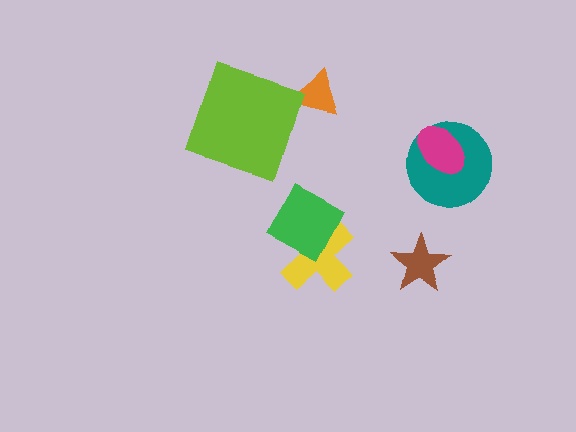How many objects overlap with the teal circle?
1 object overlaps with the teal circle.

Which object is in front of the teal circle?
The magenta ellipse is in front of the teal circle.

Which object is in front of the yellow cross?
The green diamond is in front of the yellow cross.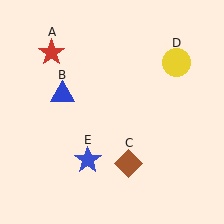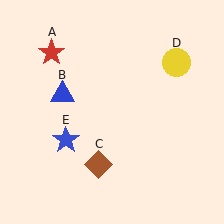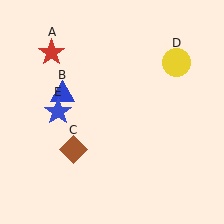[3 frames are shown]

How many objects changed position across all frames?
2 objects changed position: brown diamond (object C), blue star (object E).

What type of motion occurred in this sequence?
The brown diamond (object C), blue star (object E) rotated clockwise around the center of the scene.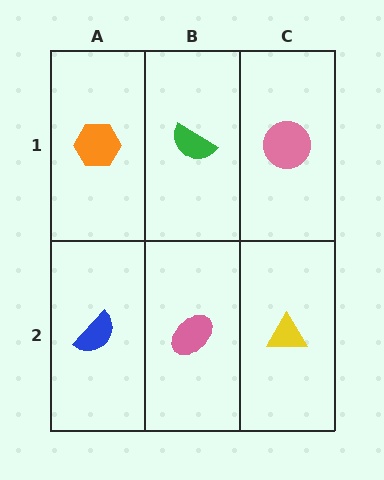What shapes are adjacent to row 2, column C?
A pink circle (row 1, column C), a pink ellipse (row 2, column B).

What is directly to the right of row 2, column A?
A pink ellipse.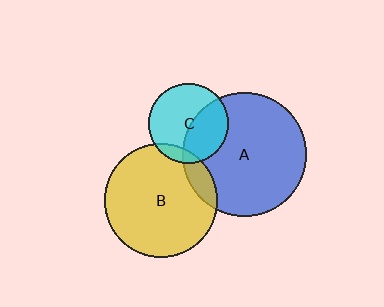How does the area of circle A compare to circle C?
Approximately 2.4 times.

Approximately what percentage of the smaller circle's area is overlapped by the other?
Approximately 40%.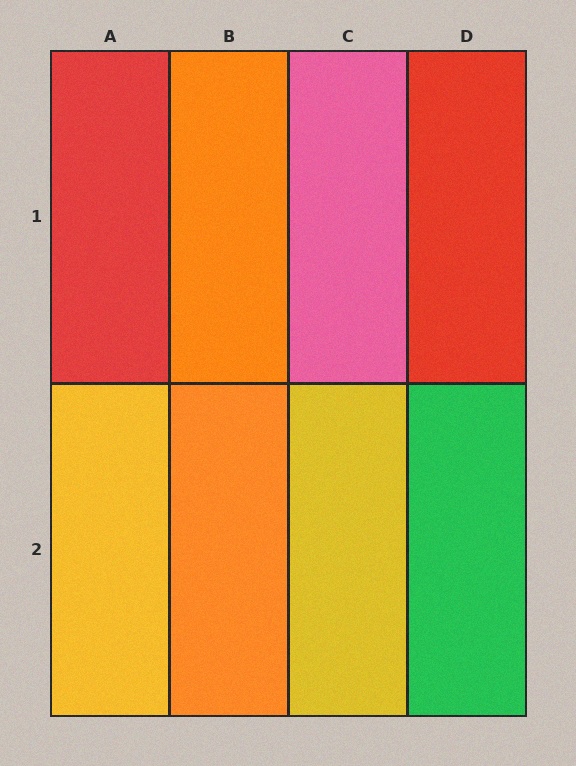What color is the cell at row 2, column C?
Yellow.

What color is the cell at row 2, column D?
Green.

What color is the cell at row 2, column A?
Yellow.